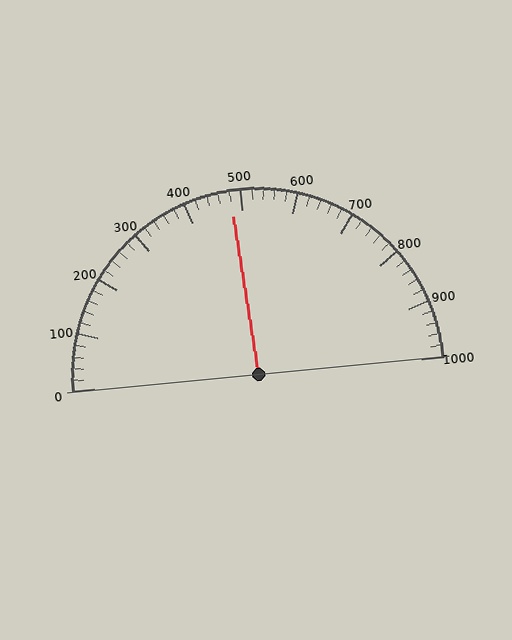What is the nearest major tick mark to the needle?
The nearest major tick mark is 500.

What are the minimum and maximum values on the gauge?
The gauge ranges from 0 to 1000.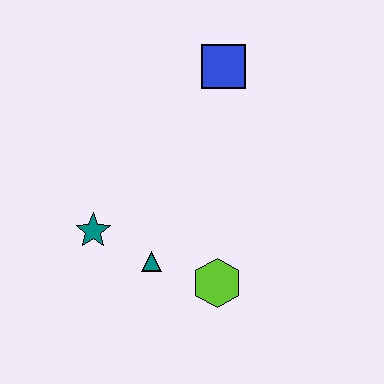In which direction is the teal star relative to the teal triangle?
The teal star is to the left of the teal triangle.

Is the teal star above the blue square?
No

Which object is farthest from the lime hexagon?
The blue square is farthest from the lime hexagon.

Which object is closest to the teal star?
The teal triangle is closest to the teal star.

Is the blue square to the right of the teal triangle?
Yes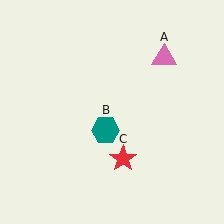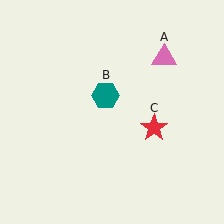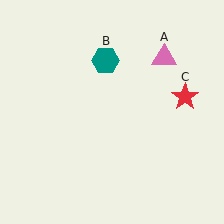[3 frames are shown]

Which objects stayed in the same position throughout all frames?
Pink triangle (object A) remained stationary.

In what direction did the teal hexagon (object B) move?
The teal hexagon (object B) moved up.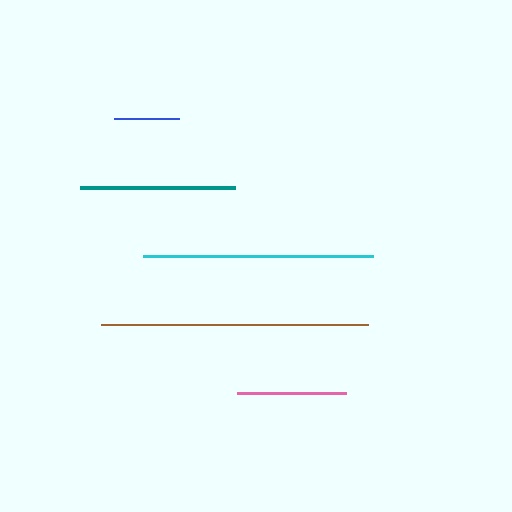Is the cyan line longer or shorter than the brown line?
The brown line is longer than the cyan line.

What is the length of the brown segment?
The brown segment is approximately 266 pixels long.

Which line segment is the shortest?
The blue line is the shortest at approximately 65 pixels.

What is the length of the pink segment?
The pink segment is approximately 109 pixels long.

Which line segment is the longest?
The brown line is the longest at approximately 266 pixels.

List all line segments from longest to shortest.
From longest to shortest: brown, cyan, teal, pink, blue.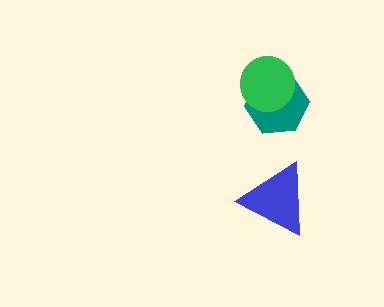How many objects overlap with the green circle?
1 object overlaps with the green circle.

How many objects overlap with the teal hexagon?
1 object overlaps with the teal hexagon.